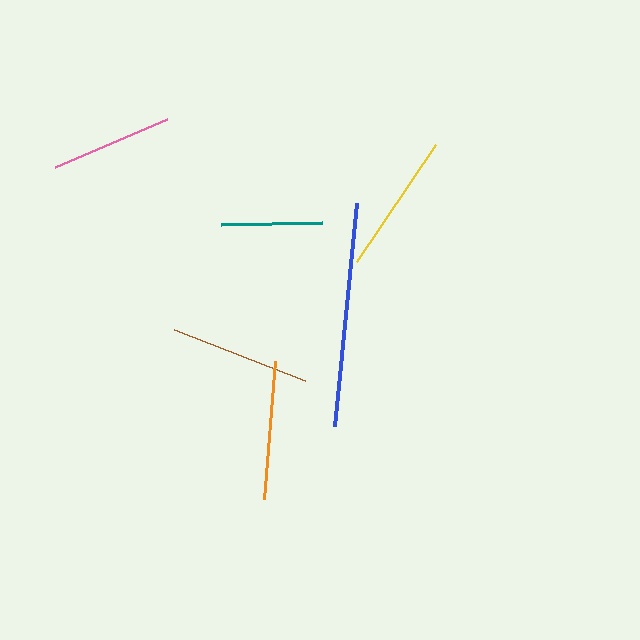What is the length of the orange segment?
The orange segment is approximately 139 pixels long.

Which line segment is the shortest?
The teal line is the shortest at approximately 101 pixels.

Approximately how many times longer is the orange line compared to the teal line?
The orange line is approximately 1.4 times the length of the teal line.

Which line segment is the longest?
The blue line is the longest at approximately 224 pixels.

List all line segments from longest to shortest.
From longest to shortest: blue, yellow, brown, orange, pink, teal.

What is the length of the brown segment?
The brown segment is approximately 140 pixels long.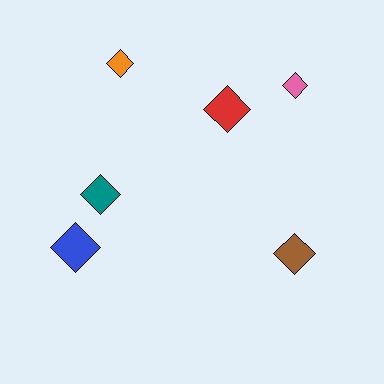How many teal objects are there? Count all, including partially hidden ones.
There is 1 teal object.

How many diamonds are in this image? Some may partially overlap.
There are 6 diamonds.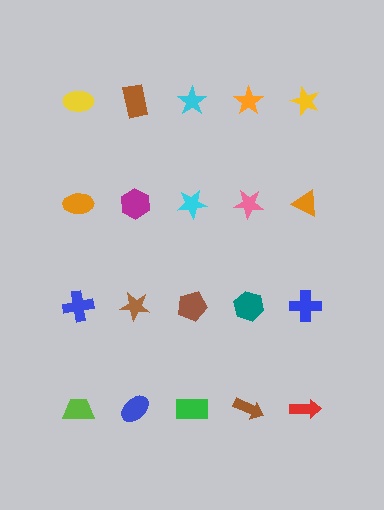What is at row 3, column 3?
A brown pentagon.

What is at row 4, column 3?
A green rectangle.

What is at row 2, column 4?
A pink star.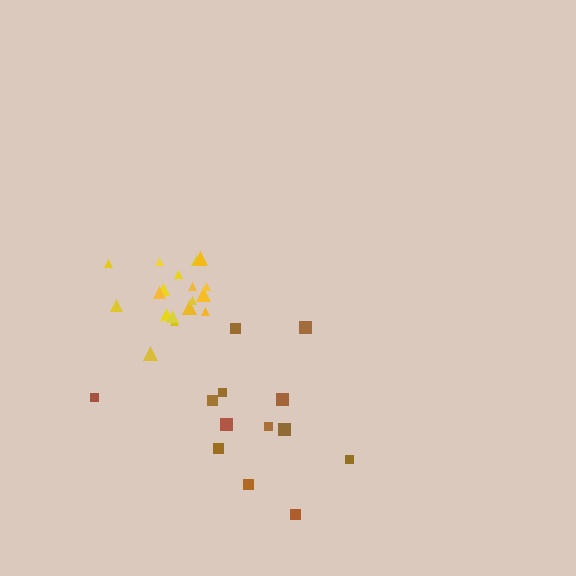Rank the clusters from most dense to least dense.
yellow, brown.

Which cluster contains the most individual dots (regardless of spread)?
Yellow (18).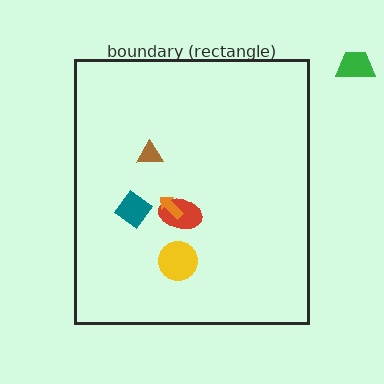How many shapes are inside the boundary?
5 inside, 1 outside.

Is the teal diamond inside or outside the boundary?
Inside.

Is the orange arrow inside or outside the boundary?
Inside.